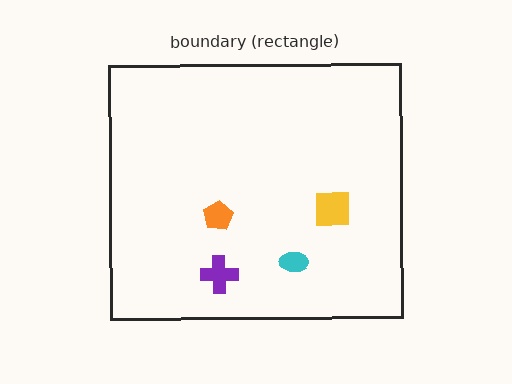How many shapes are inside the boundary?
4 inside, 0 outside.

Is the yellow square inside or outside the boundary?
Inside.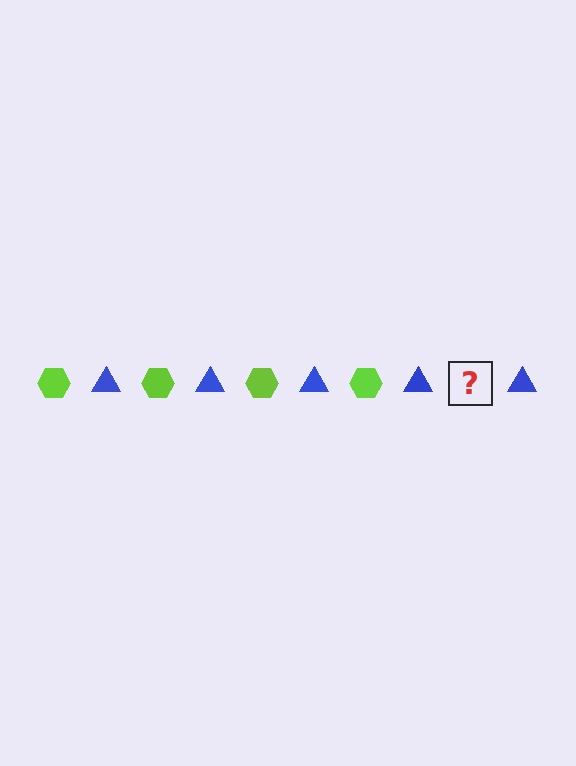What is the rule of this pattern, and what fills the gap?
The rule is that the pattern alternates between lime hexagon and blue triangle. The gap should be filled with a lime hexagon.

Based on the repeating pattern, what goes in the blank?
The blank should be a lime hexagon.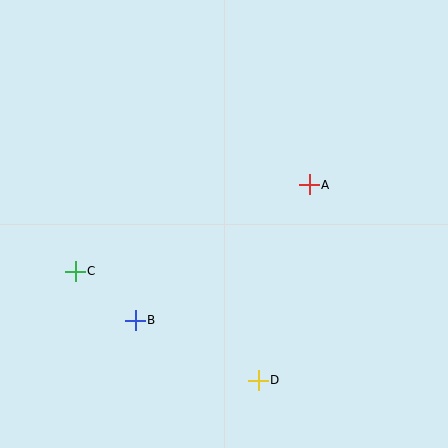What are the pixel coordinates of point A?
Point A is at (309, 185).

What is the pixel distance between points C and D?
The distance between C and D is 213 pixels.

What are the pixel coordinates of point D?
Point D is at (258, 380).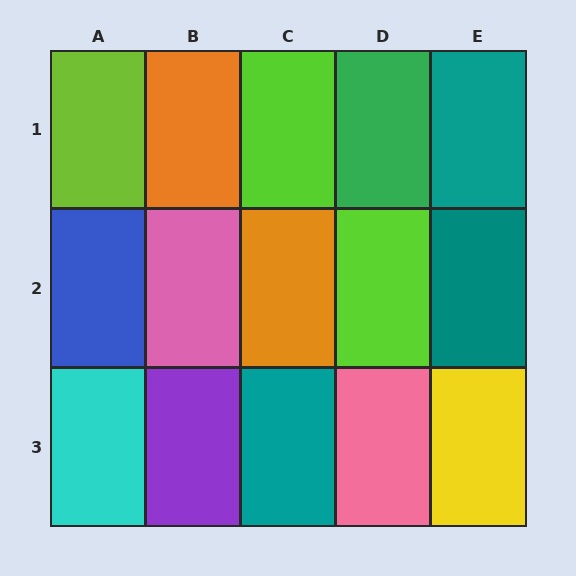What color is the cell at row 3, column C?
Teal.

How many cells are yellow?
1 cell is yellow.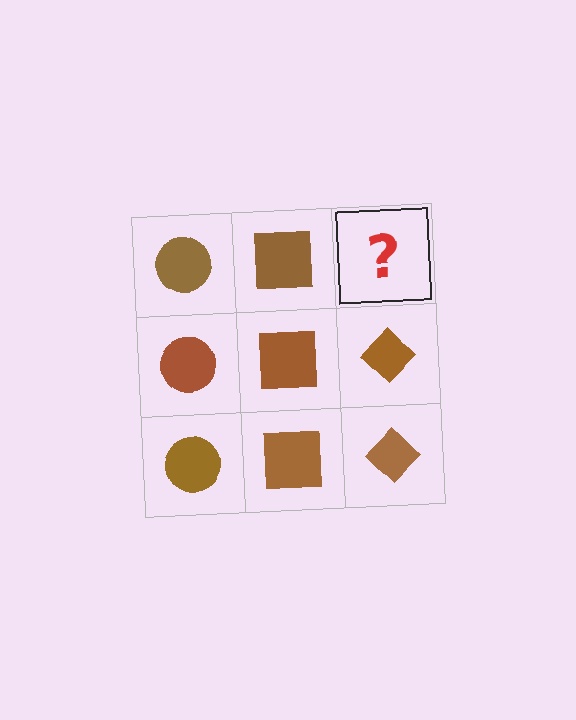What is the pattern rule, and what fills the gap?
The rule is that each column has a consistent shape. The gap should be filled with a brown diamond.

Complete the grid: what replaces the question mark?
The question mark should be replaced with a brown diamond.